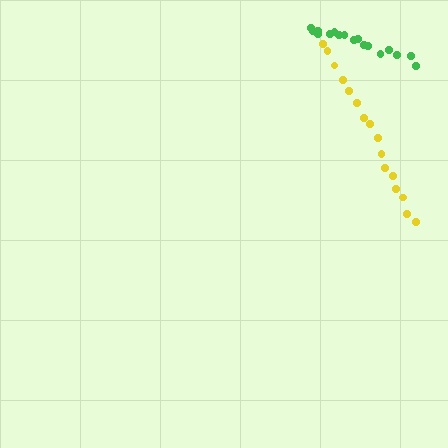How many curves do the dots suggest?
There are 2 distinct paths.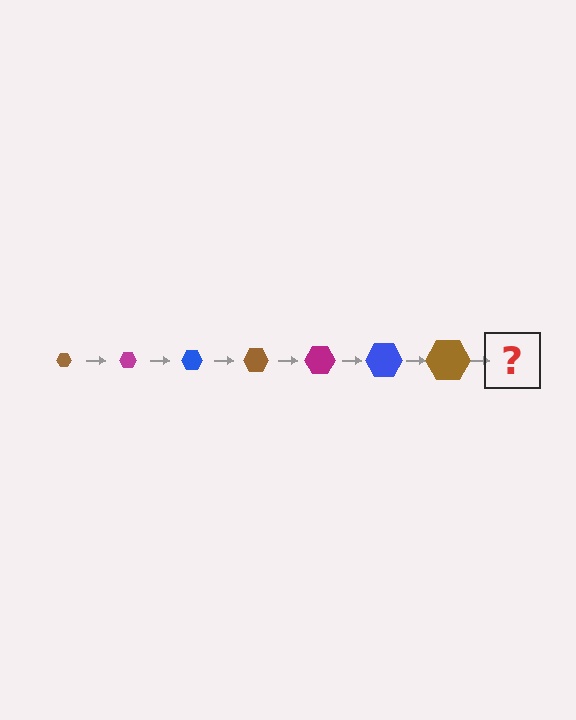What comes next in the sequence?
The next element should be a magenta hexagon, larger than the previous one.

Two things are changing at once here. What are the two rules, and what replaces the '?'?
The two rules are that the hexagon grows larger each step and the color cycles through brown, magenta, and blue. The '?' should be a magenta hexagon, larger than the previous one.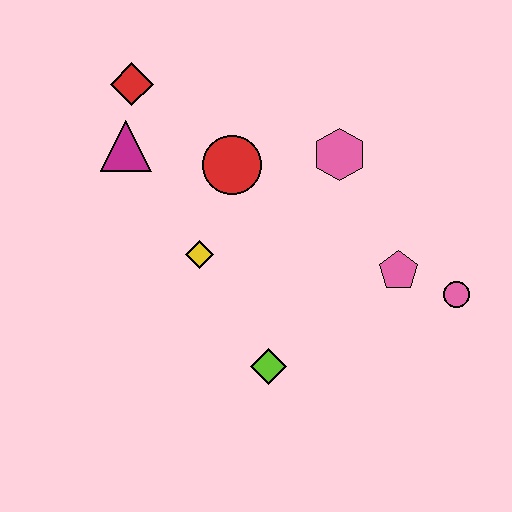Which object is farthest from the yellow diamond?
The pink circle is farthest from the yellow diamond.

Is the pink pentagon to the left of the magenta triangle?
No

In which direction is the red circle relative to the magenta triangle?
The red circle is to the right of the magenta triangle.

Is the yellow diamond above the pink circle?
Yes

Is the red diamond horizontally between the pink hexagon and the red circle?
No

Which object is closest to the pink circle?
The pink pentagon is closest to the pink circle.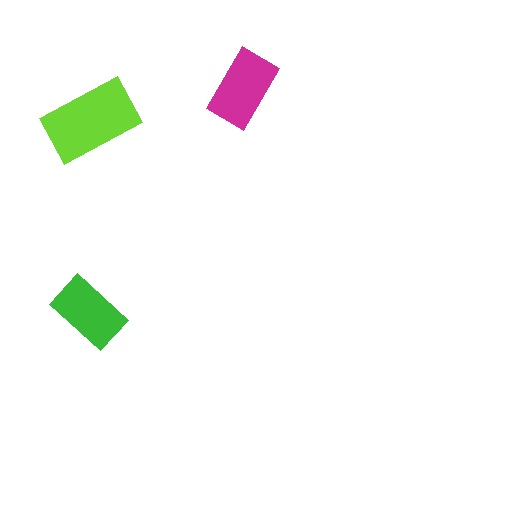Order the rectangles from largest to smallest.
the lime one, the magenta one, the green one.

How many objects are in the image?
There are 3 objects in the image.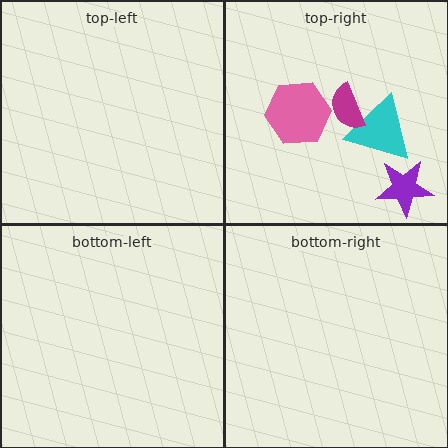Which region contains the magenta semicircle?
The top-right region.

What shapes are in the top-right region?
The pink hexagon, the cyan triangle, the magenta semicircle, the purple star.